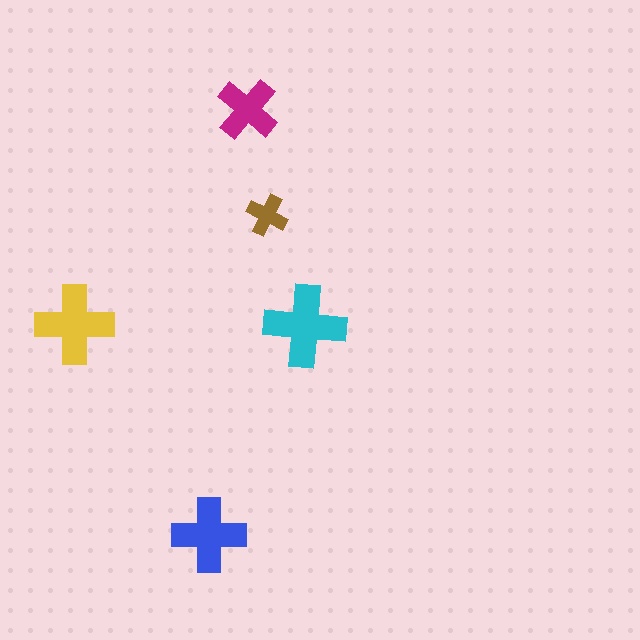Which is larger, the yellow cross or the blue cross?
The yellow one.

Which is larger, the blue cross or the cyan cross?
The cyan one.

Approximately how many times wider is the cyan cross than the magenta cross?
About 1.5 times wider.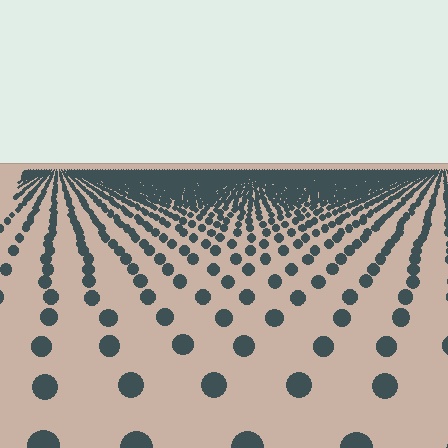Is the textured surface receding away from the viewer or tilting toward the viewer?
The surface is receding away from the viewer. Texture elements get smaller and denser toward the top.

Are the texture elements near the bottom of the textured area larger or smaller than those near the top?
Larger. Near the bottom, elements are closer to the viewer and appear at a bigger on-screen size.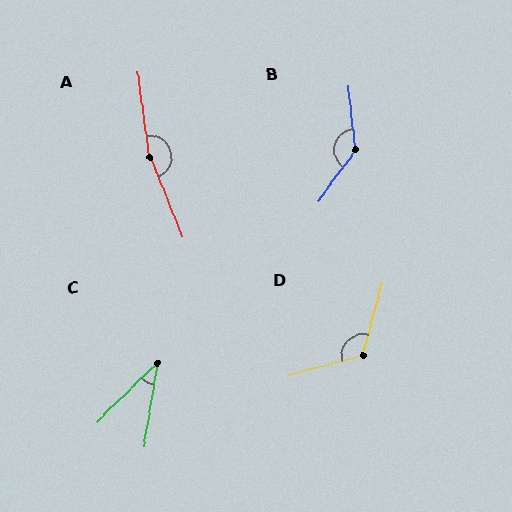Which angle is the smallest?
C, at approximately 36 degrees.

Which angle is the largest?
A, at approximately 165 degrees.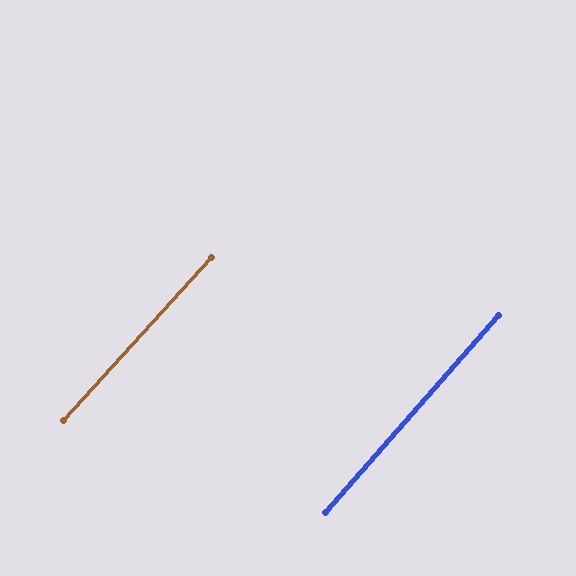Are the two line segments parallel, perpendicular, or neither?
Parallel — their directions differ by only 0.9°.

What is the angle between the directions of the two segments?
Approximately 1 degree.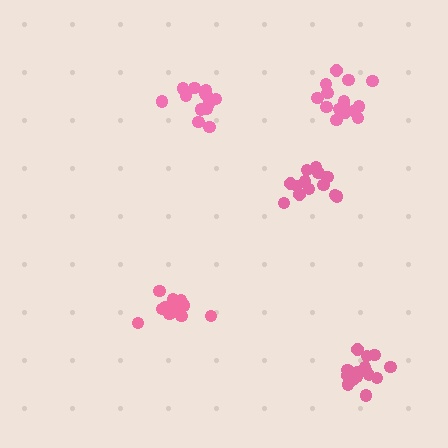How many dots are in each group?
Group 1: 16 dots, Group 2: 14 dots, Group 3: 13 dots, Group 4: 15 dots, Group 5: 14 dots (72 total).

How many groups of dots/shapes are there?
There are 5 groups.